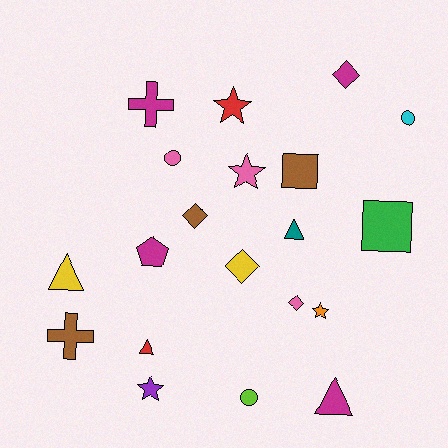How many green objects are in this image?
There is 1 green object.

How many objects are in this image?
There are 20 objects.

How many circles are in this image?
There are 3 circles.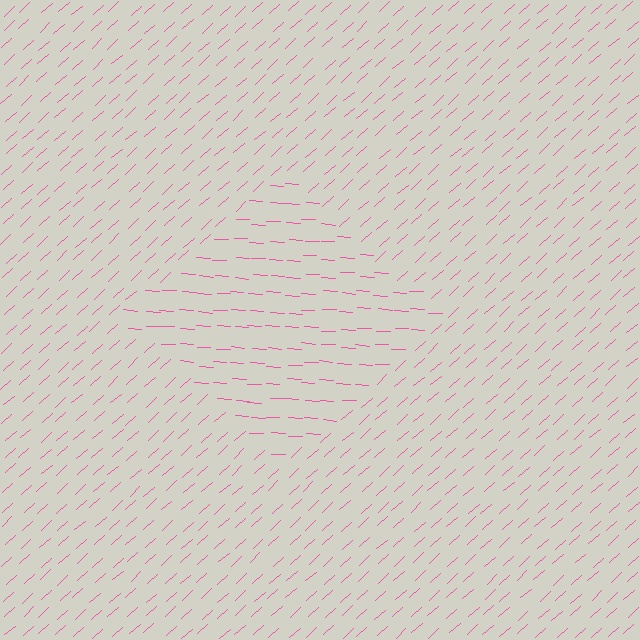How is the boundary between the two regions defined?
The boundary is defined purely by a change in line orientation (approximately 45 degrees difference). All lines are the same color and thickness.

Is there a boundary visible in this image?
Yes, there is a texture boundary formed by a change in line orientation.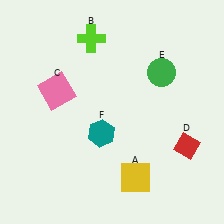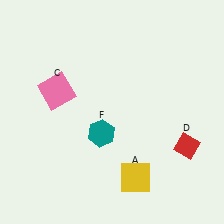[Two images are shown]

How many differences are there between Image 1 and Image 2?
There are 2 differences between the two images.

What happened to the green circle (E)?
The green circle (E) was removed in Image 2. It was in the top-right area of Image 1.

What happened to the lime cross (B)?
The lime cross (B) was removed in Image 2. It was in the top-left area of Image 1.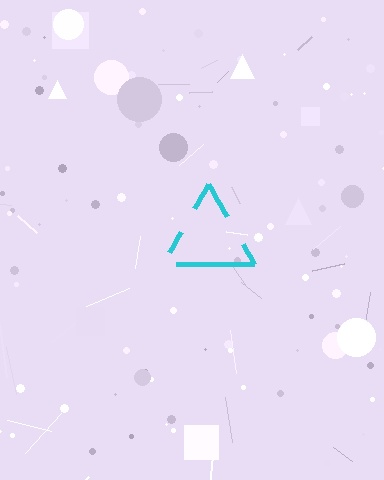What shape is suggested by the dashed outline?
The dashed outline suggests a triangle.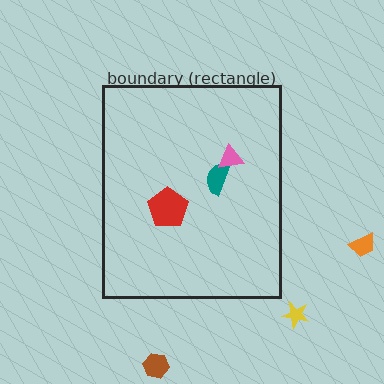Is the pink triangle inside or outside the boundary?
Inside.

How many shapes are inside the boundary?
3 inside, 3 outside.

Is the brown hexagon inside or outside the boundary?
Outside.